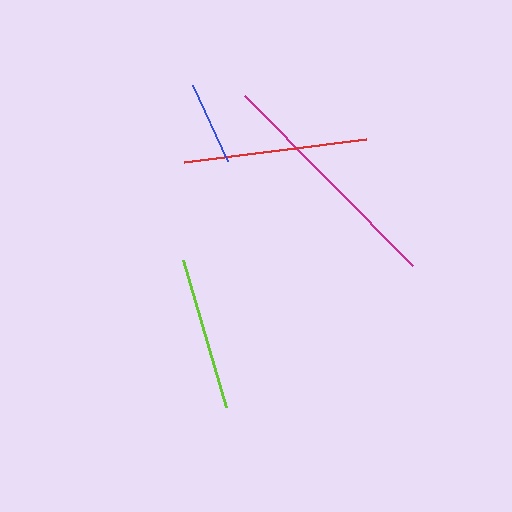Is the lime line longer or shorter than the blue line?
The lime line is longer than the blue line.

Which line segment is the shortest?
The blue line is the shortest at approximately 83 pixels.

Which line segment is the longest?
The magenta line is the longest at approximately 239 pixels.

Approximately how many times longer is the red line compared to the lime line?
The red line is approximately 1.2 times the length of the lime line.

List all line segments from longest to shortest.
From longest to shortest: magenta, red, lime, blue.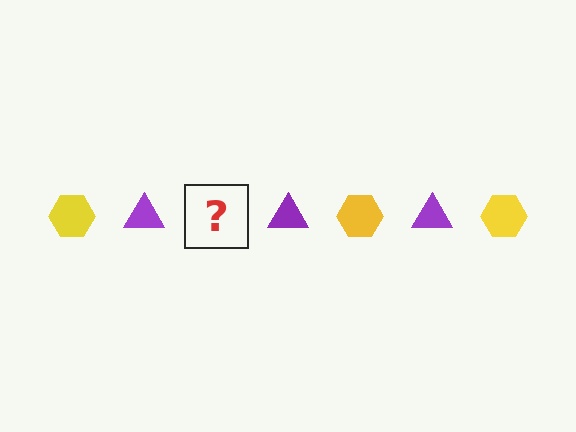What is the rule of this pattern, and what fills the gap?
The rule is that the pattern alternates between yellow hexagon and purple triangle. The gap should be filled with a yellow hexagon.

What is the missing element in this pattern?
The missing element is a yellow hexagon.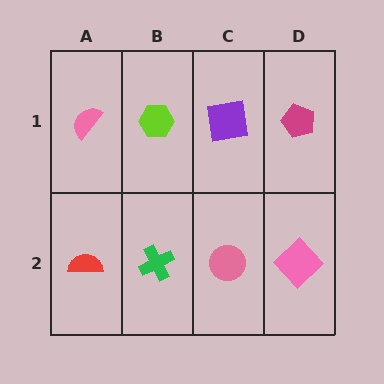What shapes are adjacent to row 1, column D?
A pink diamond (row 2, column D), a purple square (row 1, column C).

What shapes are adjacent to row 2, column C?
A purple square (row 1, column C), a green cross (row 2, column B), a pink diamond (row 2, column D).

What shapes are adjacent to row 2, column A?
A pink semicircle (row 1, column A), a green cross (row 2, column B).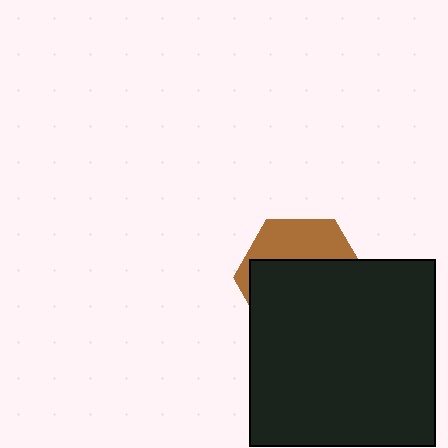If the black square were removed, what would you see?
You would see the complete brown hexagon.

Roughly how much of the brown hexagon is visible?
A small part of it is visible (roughly 35%).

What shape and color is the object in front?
The object in front is a black square.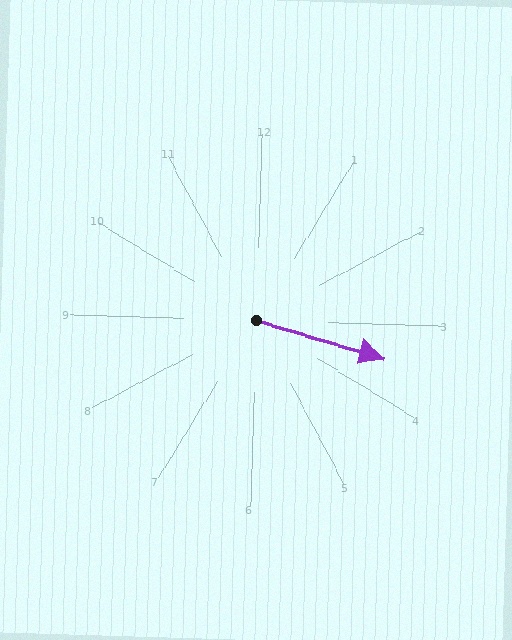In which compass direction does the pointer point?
East.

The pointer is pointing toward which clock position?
Roughly 3 o'clock.